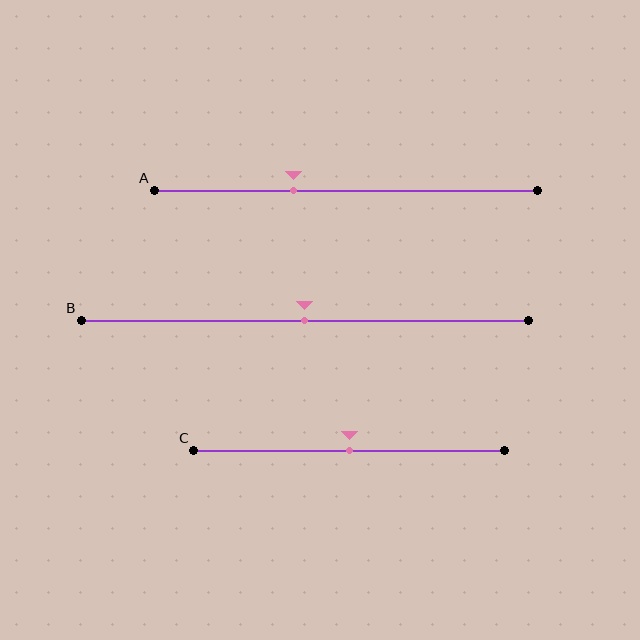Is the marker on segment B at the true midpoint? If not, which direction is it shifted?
Yes, the marker on segment B is at the true midpoint.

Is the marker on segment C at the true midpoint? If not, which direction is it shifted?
Yes, the marker on segment C is at the true midpoint.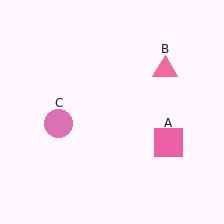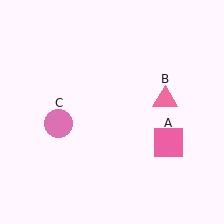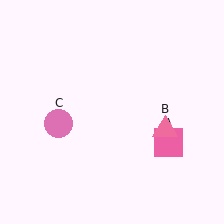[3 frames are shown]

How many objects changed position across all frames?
1 object changed position: pink triangle (object B).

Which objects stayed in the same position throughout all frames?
Pink square (object A) and pink circle (object C) remained stationary.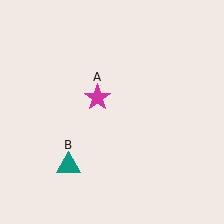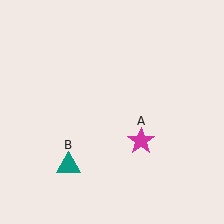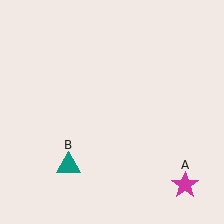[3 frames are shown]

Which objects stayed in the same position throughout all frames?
Teal triangle (object B) remained stationary.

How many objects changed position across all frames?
1 object changed position: magenta star (object A).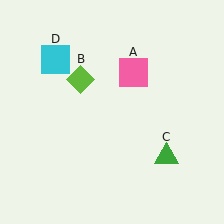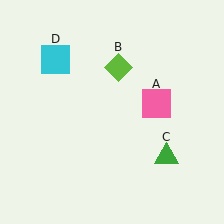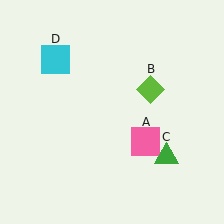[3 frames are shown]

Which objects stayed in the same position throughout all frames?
Green triangle (object C) and cyan square (object D) remained stationary.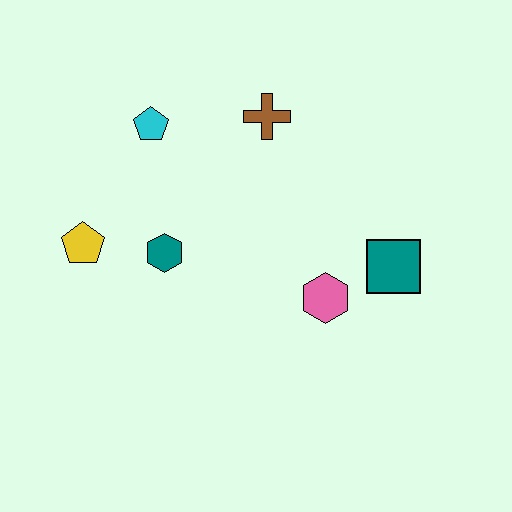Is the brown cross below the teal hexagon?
No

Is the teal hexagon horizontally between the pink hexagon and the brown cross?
No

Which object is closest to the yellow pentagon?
The teal hexagon is closest to the yellow pentagon.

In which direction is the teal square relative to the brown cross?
The teal square is below the brown cross.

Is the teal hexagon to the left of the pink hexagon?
Yes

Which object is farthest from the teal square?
The yellow pentagon is farthest from the teal square.